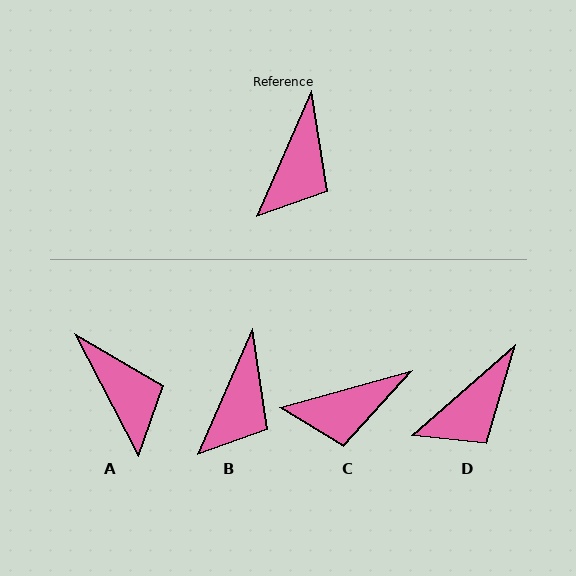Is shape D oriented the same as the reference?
No, it is off by about 25 degrees.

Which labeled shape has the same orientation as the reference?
B.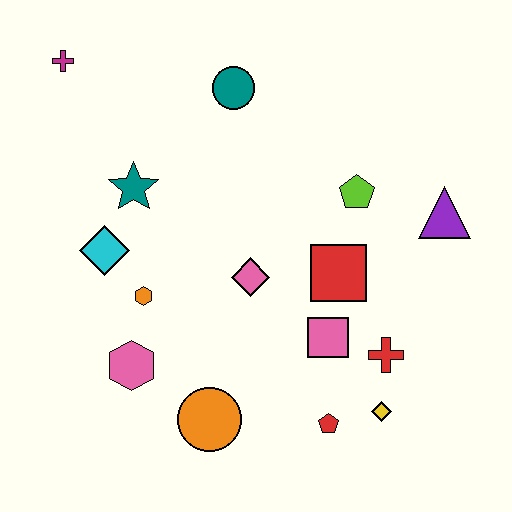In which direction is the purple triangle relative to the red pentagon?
The purple triangle is above the red pentagon.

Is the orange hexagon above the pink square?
Yes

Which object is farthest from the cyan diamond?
The purple triangle is farthest from the cyan diamond.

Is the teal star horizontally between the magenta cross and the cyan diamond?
No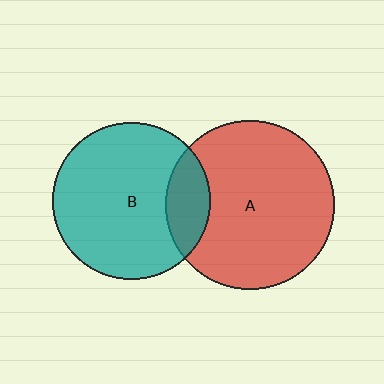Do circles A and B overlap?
Yes.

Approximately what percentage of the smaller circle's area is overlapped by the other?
Approximately 20%.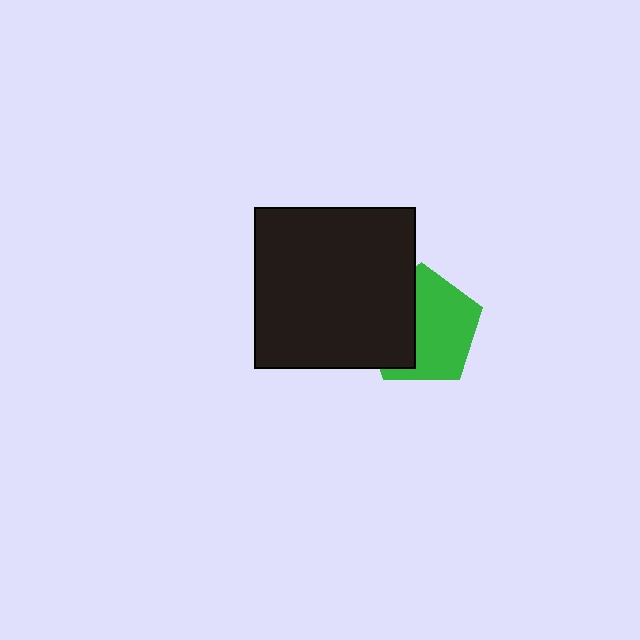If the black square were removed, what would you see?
You would see the complete green pentagon.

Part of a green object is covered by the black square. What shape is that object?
It is a pentagon.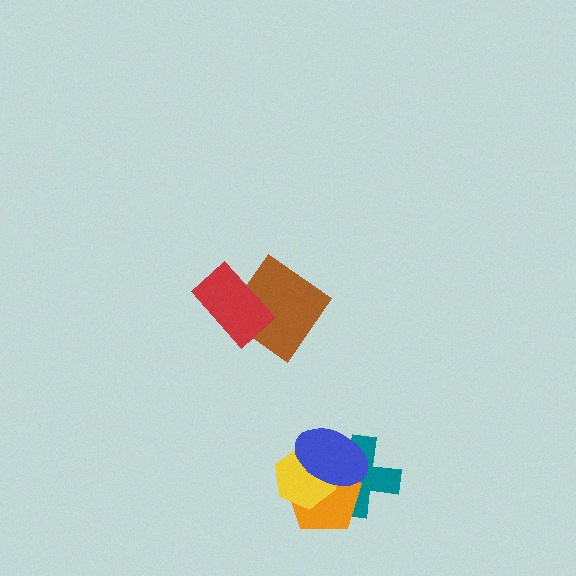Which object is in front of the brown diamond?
The red rectangle is in front of the brown diamond.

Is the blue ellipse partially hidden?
No, no other shape covers it.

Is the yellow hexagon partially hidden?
Yes, it is partially covered by another shape.